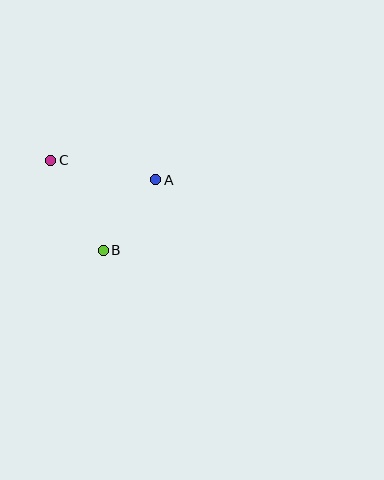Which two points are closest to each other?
Points A and B are closest to each other.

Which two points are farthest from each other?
Points A and C are farthest from each other.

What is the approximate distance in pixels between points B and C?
The distance between B and C is approximately 104 pixels.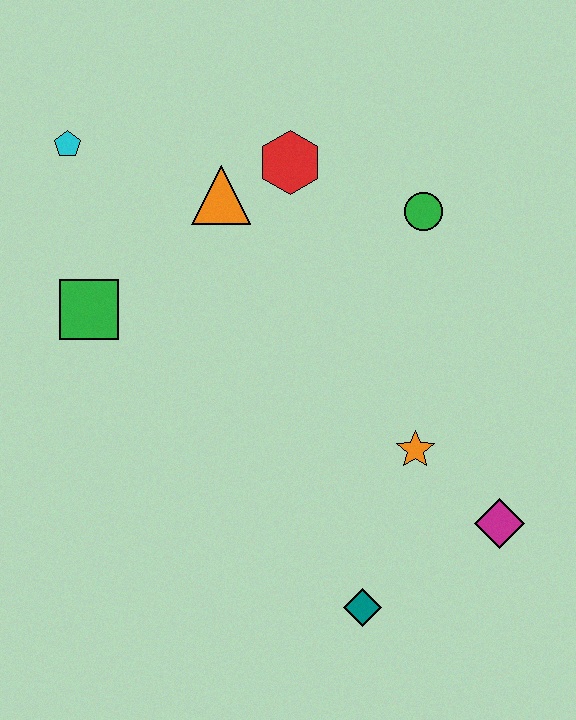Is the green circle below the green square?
No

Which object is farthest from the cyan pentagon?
The magenta diamond is farthest from the cyan pentagon.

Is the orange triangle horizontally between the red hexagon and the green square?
Yes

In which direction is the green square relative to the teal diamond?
The green square is above the teal diamond.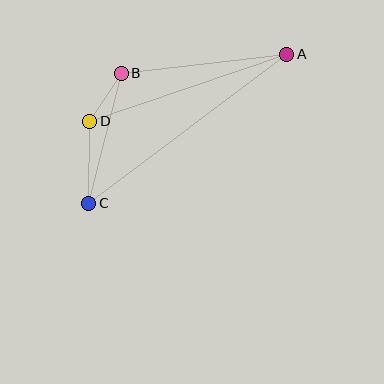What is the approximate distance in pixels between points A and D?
The distance between A and D is approximately 208 pixels.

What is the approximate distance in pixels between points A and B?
The distance between A and B is approximately 167 pixels.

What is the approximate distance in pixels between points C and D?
The distance between C and D is approximately 82 pixels.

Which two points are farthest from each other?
Points A and C are farthest from each other.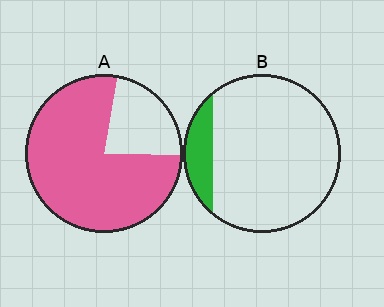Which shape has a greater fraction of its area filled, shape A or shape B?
Shape A.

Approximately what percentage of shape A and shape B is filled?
A is approximately 75% and B is approximately 15%.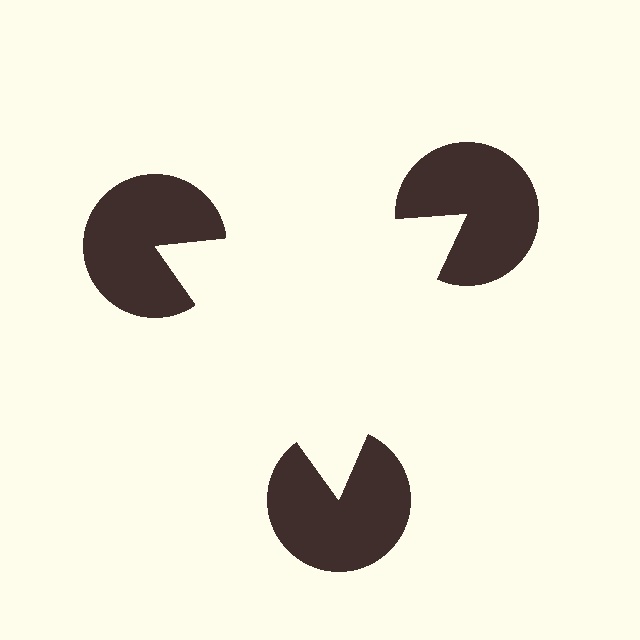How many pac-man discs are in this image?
There are 3 — one at each vertex of the illusory triangle.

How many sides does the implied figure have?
3 sides.